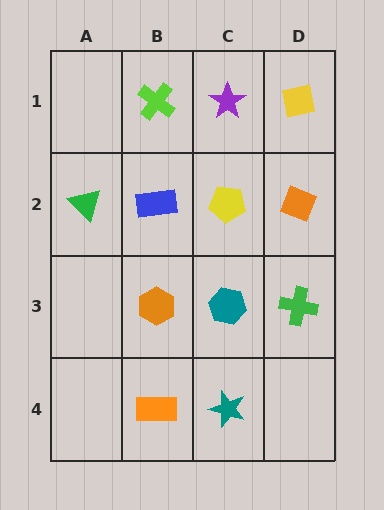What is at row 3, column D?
A green cross.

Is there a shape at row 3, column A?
No, that cell is empty.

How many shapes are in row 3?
3 shapes.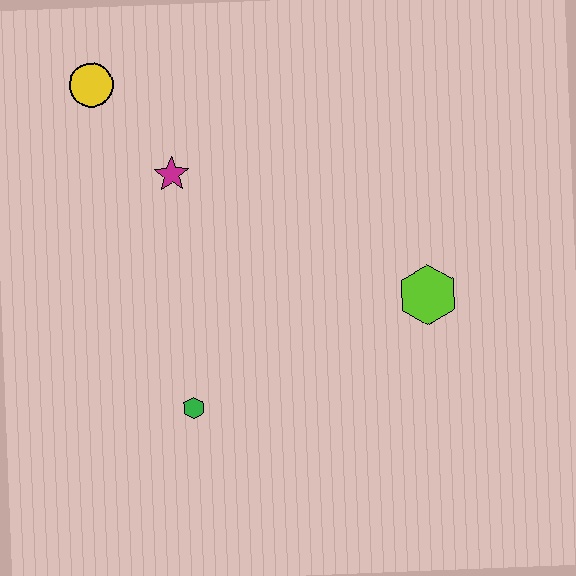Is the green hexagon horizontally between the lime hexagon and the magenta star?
Yes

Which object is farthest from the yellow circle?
The lime hexagon is farthest from the yellow circle.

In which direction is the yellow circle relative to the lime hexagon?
The yellow circle is to the left of the lime hexagon.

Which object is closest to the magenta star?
The yellow circle is closest to the magenta star.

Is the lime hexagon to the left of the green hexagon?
No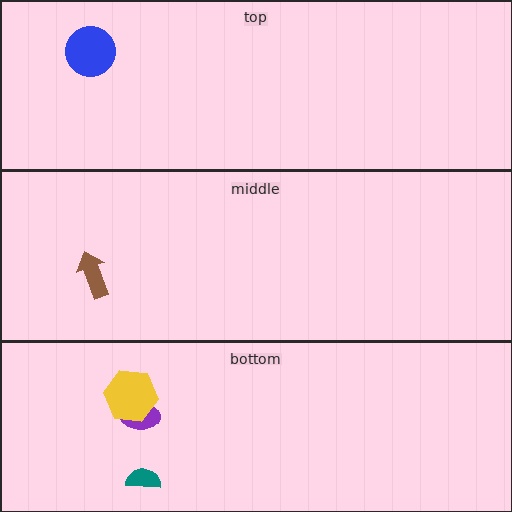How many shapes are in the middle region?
1.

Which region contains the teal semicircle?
The bottom region.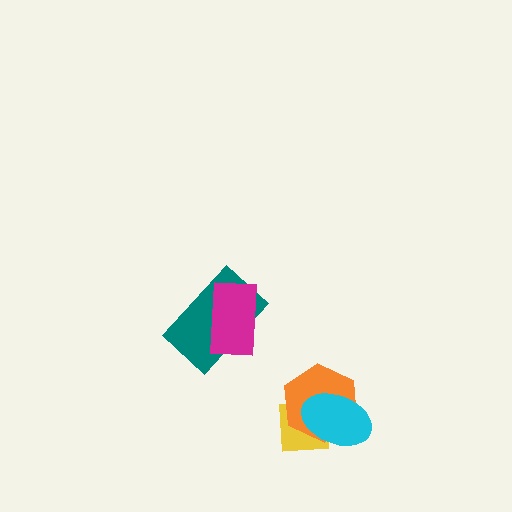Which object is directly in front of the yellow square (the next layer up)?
The orange hexagon is directly in front of the yellow square.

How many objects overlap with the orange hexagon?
2 objects overlap with the orange hexagon.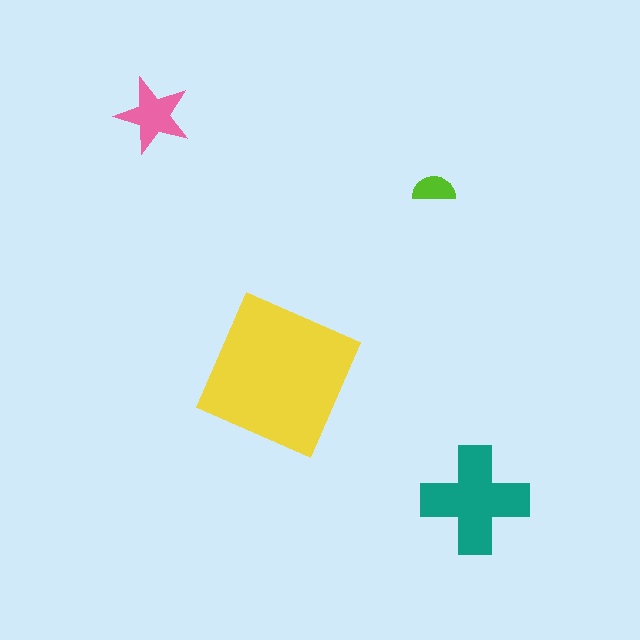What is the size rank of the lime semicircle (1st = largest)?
4th.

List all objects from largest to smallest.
The yellow square, the teal cross, the pink star, the lime semicircle.